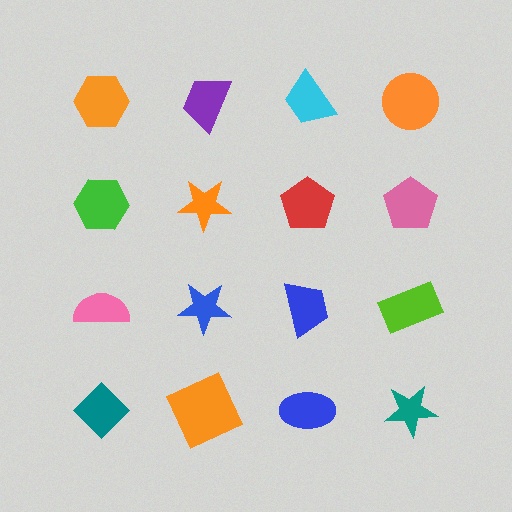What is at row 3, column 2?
A blue star.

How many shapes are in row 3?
4 shapes.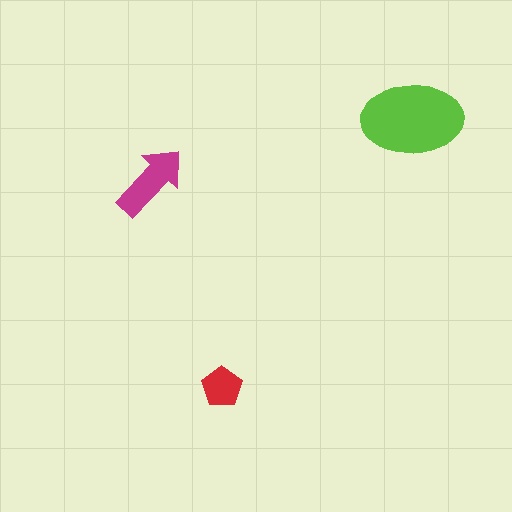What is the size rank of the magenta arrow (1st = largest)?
2nd.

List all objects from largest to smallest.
The lime ellipse, the magenta arrow, the red pentagon.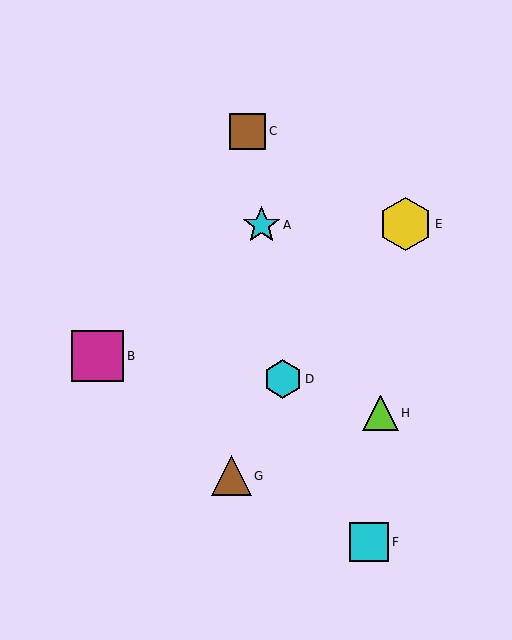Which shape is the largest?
The yellow hexagon (labeled E) is the largest.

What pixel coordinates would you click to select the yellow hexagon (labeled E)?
Click at (406, 224) to select the yellow hexagon E.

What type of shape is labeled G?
Shape G is a brown triangle.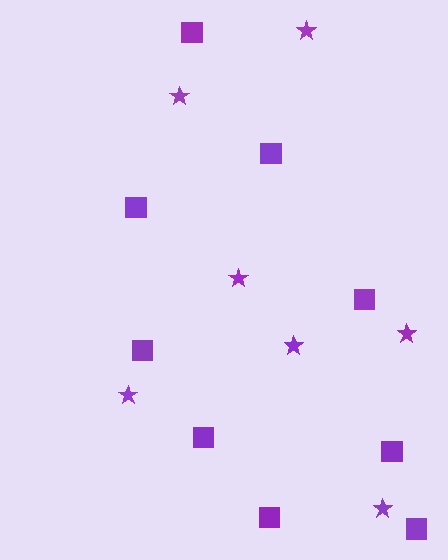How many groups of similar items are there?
There are 2 groups: one group of squares (9) and one group of stars (7).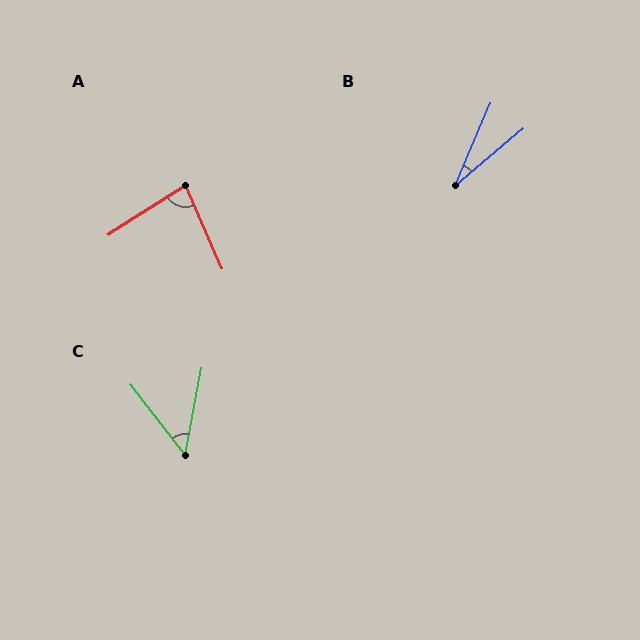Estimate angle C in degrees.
Approximately 48 degrees.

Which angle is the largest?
A, at approximately 81 degrees.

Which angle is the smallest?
B, at approximately 27 degrees.